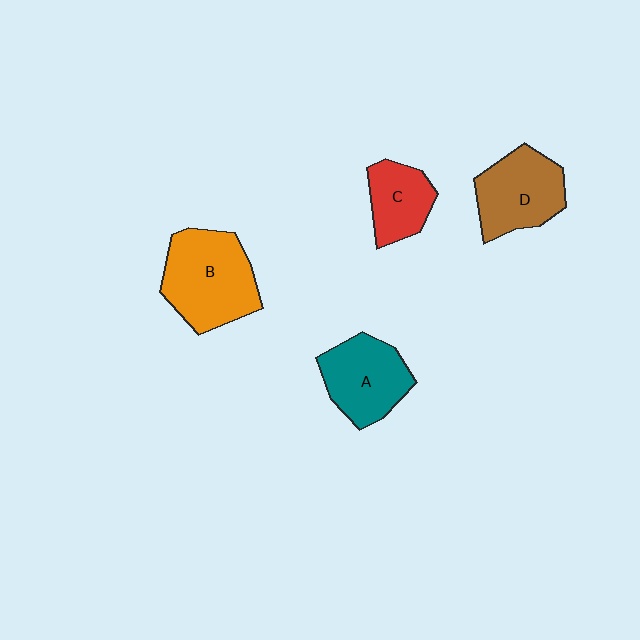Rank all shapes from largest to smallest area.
From largest to smallest: B (orange), D (brown), A (teal), C (red).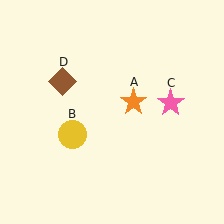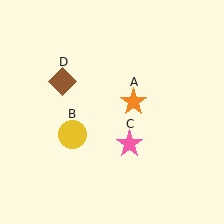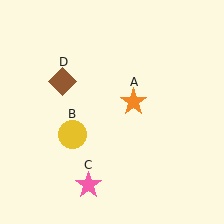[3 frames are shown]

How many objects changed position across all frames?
1 object changed position: pink star (object C).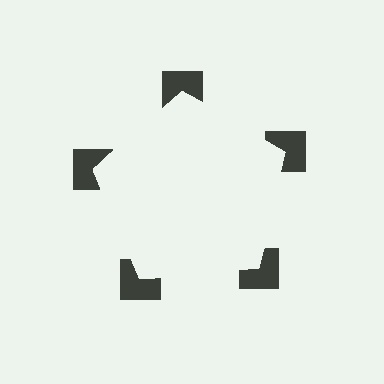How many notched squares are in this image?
There are 5 — one at each vertex of the illusory pentagon.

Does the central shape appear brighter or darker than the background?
It typically appears slightly brighter than the background, even though no actual brightness change is drawn.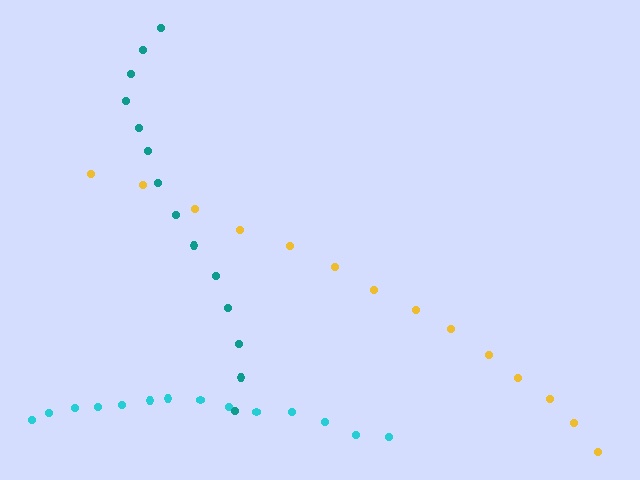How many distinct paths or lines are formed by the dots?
There are 3 distinct paths.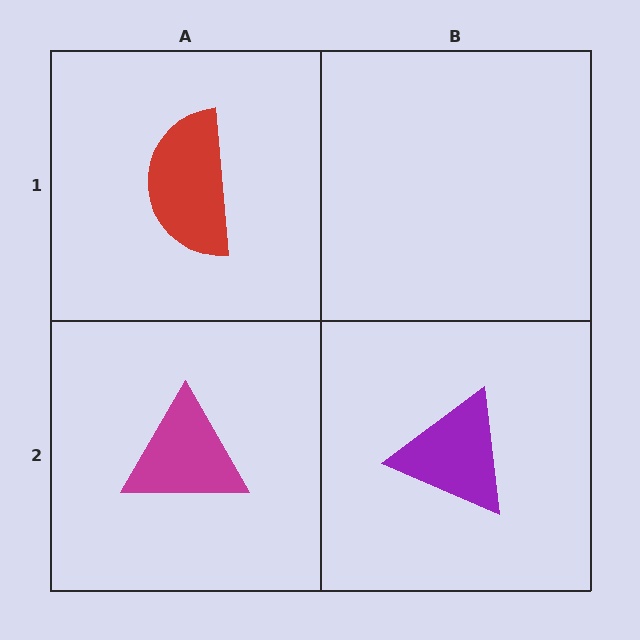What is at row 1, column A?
A red semicircle.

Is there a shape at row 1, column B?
No, that cell is empty.